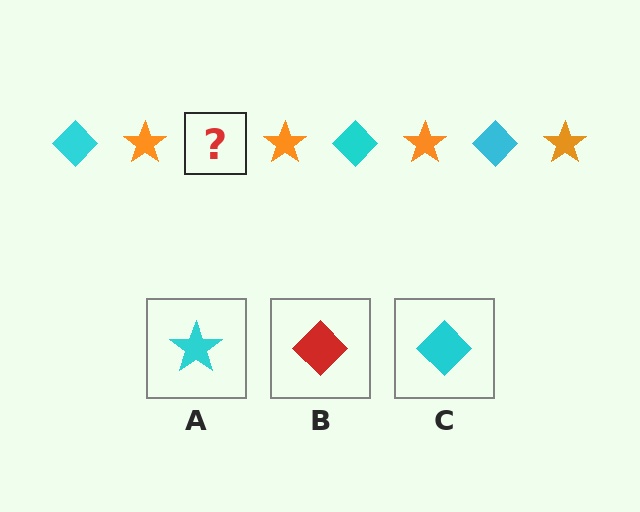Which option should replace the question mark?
Option C.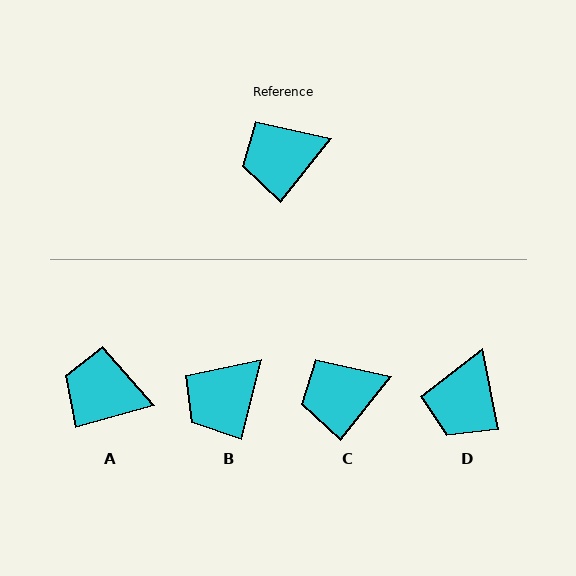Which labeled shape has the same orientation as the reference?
C.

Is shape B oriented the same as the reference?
No, it is off by about 24 degrees.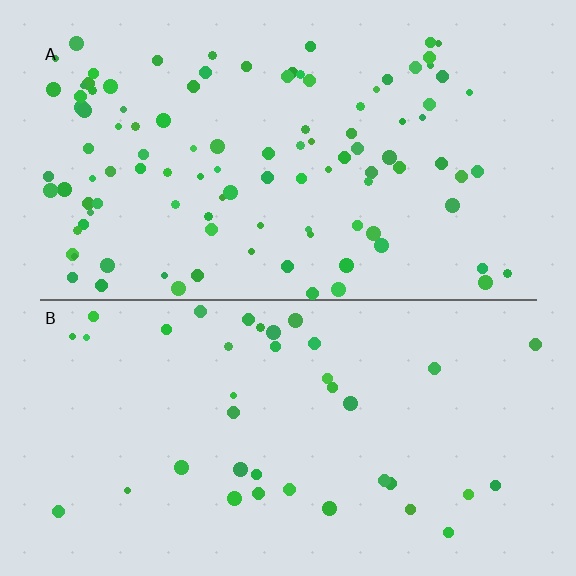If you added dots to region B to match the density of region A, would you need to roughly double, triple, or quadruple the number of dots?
Approximately triple.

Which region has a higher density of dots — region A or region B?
A (the top).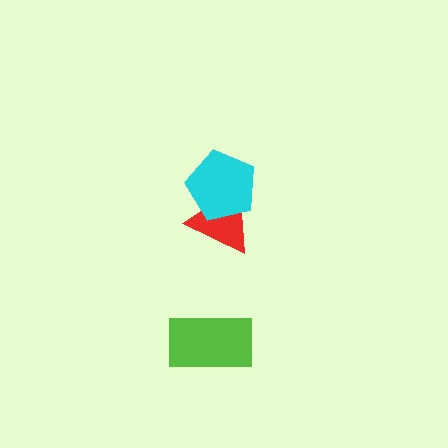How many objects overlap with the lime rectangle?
0 objects overlap with the lime rectangle.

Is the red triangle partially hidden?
Yes, it is partially covered by another shape.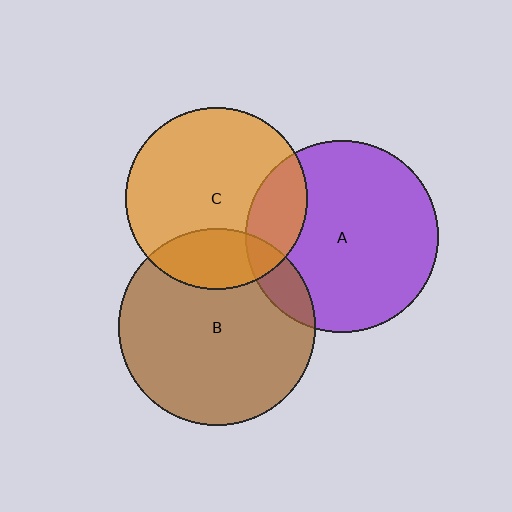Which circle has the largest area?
Circle B (brown).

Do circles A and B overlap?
Yes.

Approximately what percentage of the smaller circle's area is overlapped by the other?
Approximately 10%.